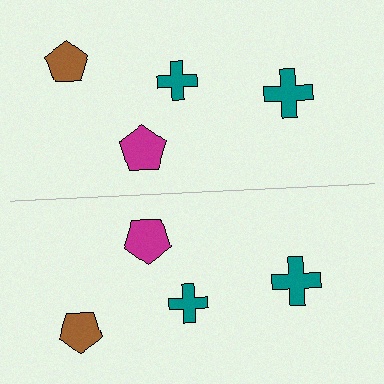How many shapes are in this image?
There are 8 shapes in this image.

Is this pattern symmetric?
Yes, this pattern has bilateral (reflection) symmetry.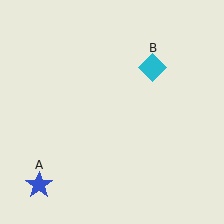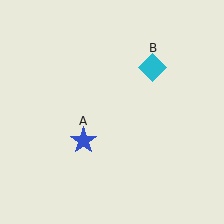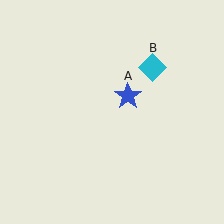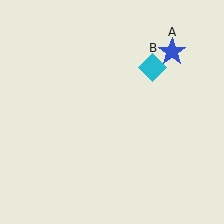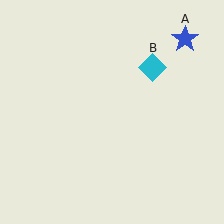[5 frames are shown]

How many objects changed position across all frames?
1 object changed position: blue star (object A).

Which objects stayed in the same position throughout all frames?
Cyan diamond (object B) remained stationary.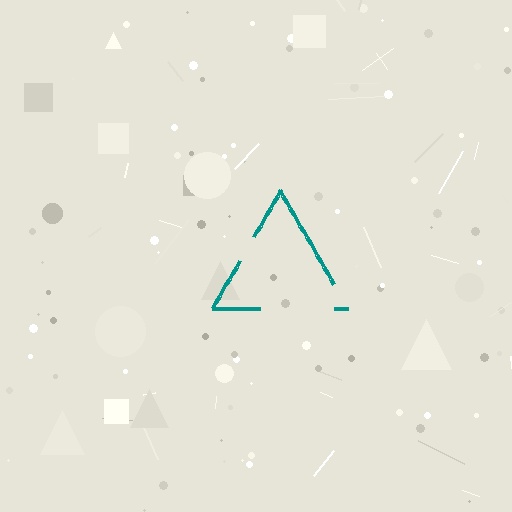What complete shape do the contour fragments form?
The contour fragments form a triangle.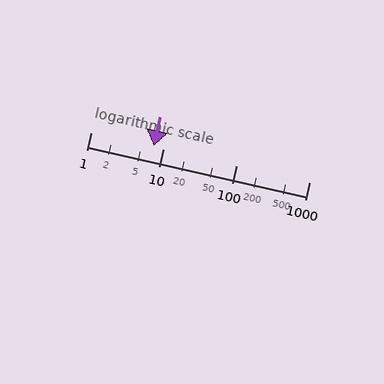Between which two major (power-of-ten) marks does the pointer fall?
The pointer is between 1 and 10.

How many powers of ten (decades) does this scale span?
The scale spans 3 decades, from 1 to 1000.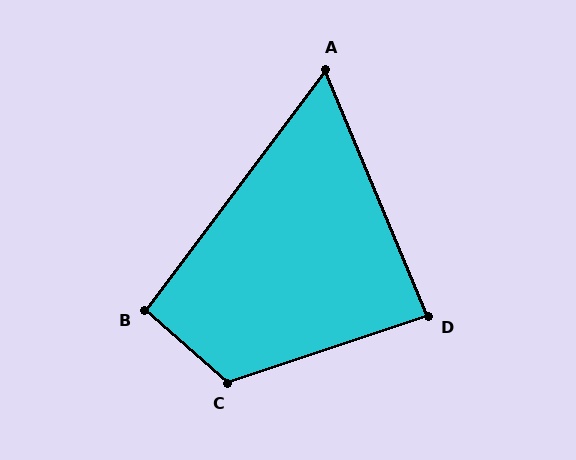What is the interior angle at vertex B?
Approximately 94 degrees (approximately right).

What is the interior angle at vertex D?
Approximately 86 degrees (approximately right).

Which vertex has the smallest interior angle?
A, at approximately 60 degrees.